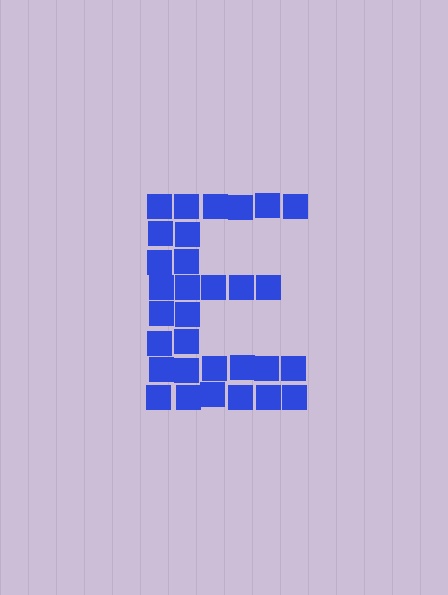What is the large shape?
The large shape is the letter E.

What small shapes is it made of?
It is made of small squares.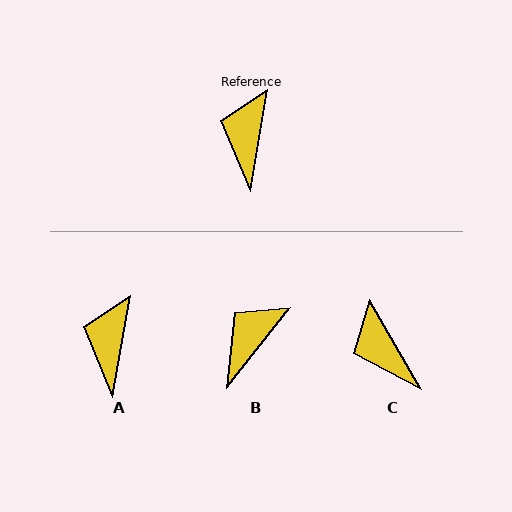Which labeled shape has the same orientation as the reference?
A.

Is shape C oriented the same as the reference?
No, it is off by about 40 degrees.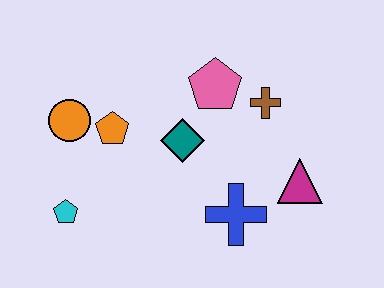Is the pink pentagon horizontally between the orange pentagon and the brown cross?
Yes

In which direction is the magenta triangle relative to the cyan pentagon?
The magenta triangle is to the right of the cyan pentagon.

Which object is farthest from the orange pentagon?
The magenta triangle is farthest from the orange pentagon.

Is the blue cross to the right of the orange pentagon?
Yes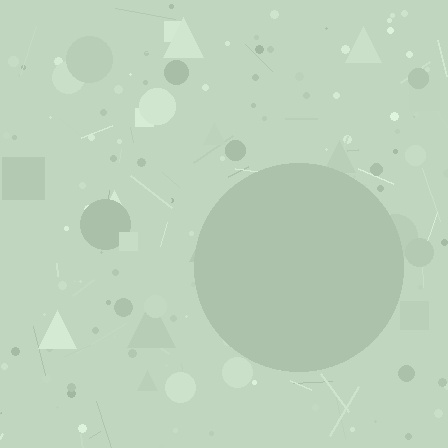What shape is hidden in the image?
A circle is hidden in the image.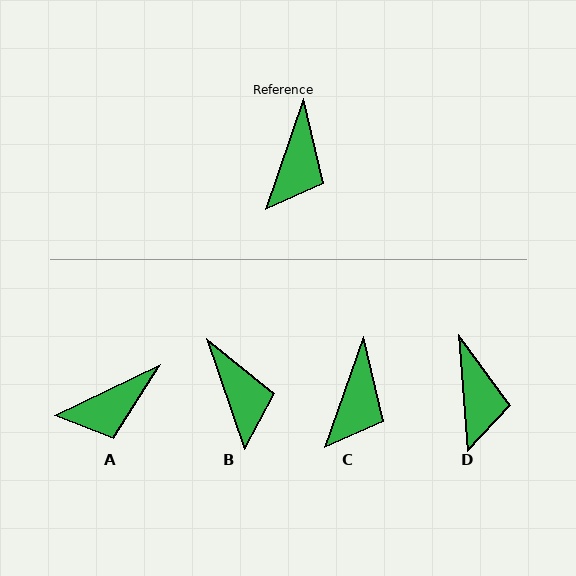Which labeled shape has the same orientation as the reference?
C.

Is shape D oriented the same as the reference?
No, it is off by about 23 degrees.